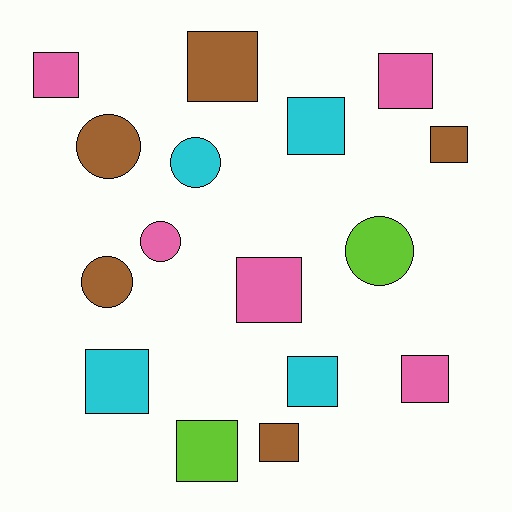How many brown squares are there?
There are 3 brown squares.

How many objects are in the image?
There are 16 objects.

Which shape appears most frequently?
Square, with 11 objects.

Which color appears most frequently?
Pink, with 5 objects.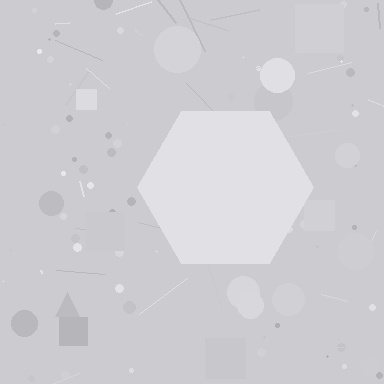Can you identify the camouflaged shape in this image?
The camouflaged shape is a hexagon.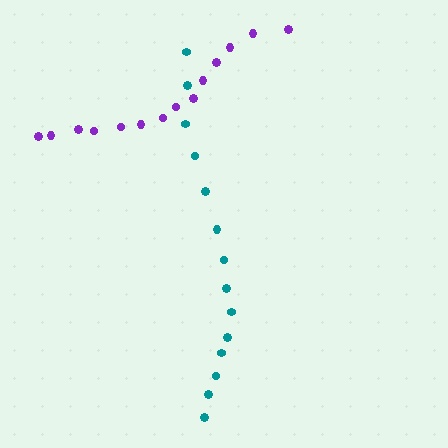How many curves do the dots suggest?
There are 2 distinct paths.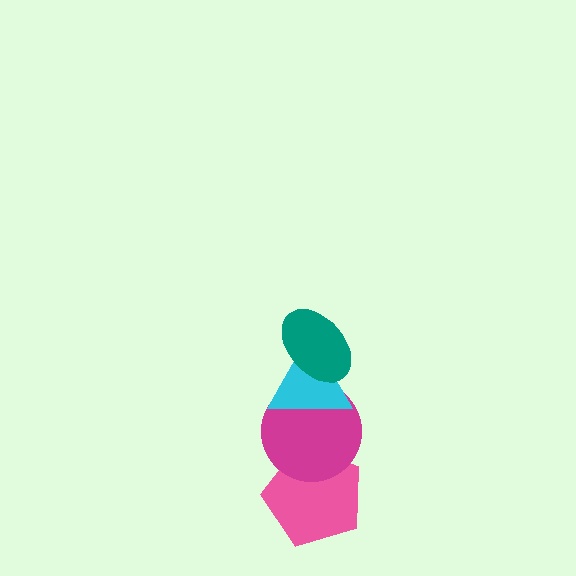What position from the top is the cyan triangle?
The cyan triangle is 2nd from the top.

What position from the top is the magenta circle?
The magenta circle is 3rd from the top.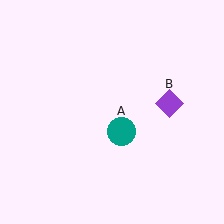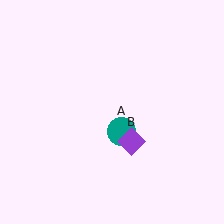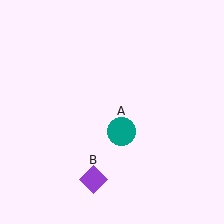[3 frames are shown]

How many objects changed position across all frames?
1 object changed position: purple diamond (object B).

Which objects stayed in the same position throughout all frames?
Teal circle (object A) remained stationary.